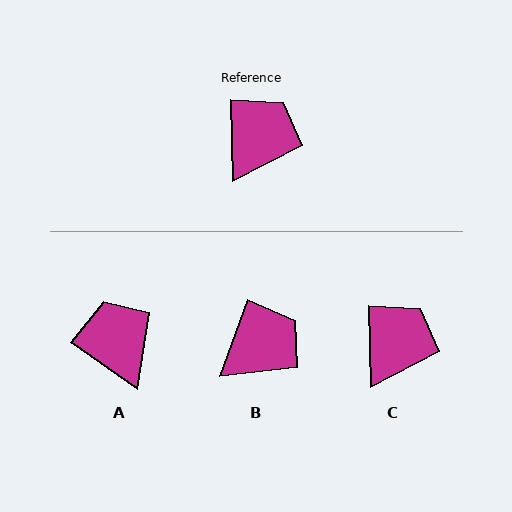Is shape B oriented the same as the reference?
No, it is off by about 21 degrees.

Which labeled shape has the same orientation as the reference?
C.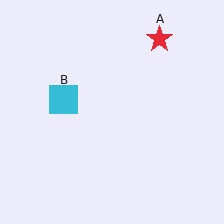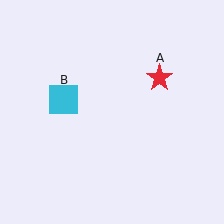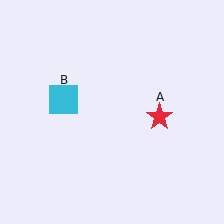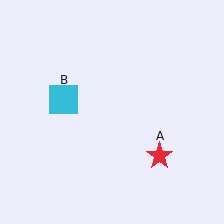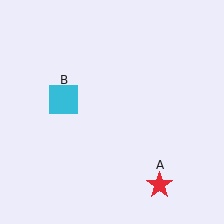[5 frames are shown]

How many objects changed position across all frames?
1 object changed position: red star (object A).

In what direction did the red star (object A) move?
The red star (object A) moved down.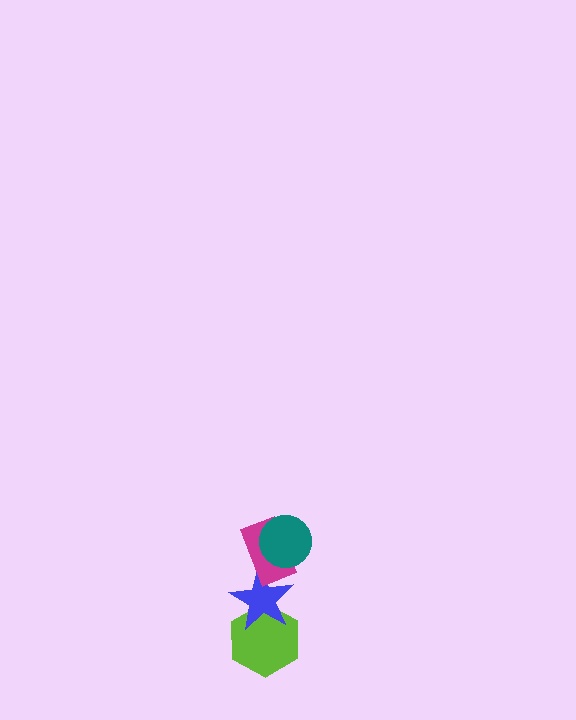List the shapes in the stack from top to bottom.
From top to bottom: the teal circle, the magenta rectangle, the blue star, the lime hexagon.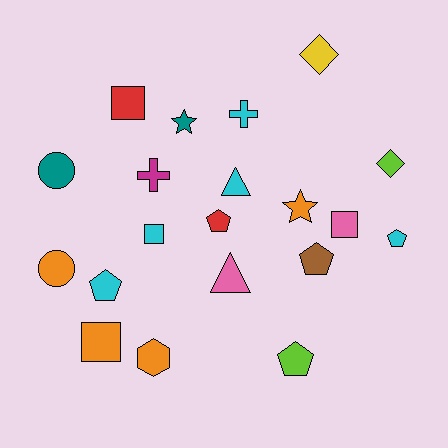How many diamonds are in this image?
There are 2 diamonds.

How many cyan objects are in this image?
There are 5 cyan objects.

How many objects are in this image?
There are 20 objects.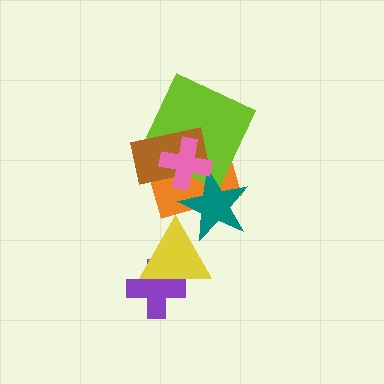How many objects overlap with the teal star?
3 objects overlap with the teal star.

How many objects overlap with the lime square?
3 objects overlap with the lime square.